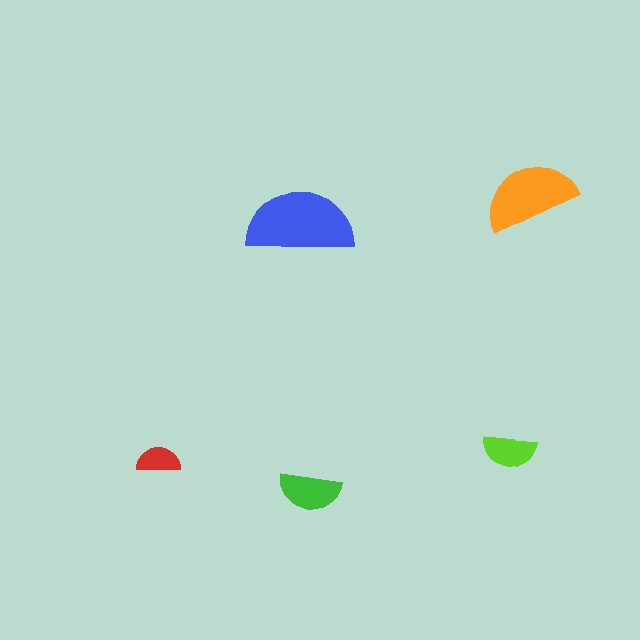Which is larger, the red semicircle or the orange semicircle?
The orange one.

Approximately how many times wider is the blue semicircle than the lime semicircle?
About 2 times wider.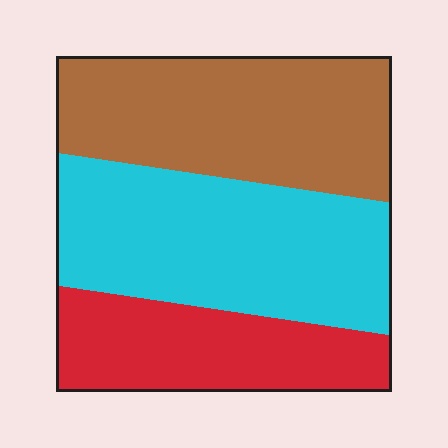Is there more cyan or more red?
Cyan.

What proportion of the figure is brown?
Brown covers around 35% of the figure.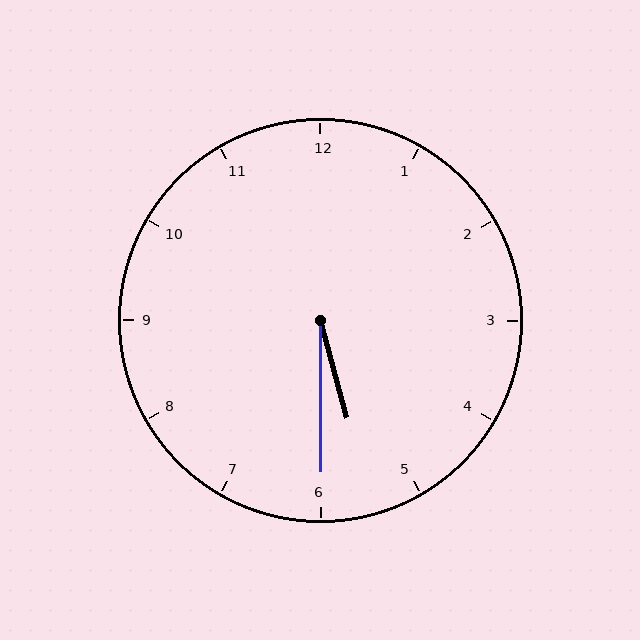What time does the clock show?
5:30.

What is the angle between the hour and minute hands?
Approximately 15 degrees.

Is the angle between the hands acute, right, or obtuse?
It is acute.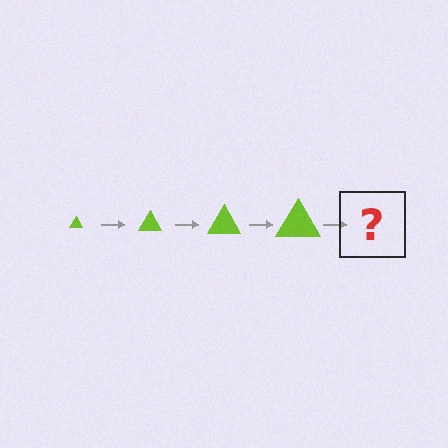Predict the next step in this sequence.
The next step is a lime triangle, larger than the previous one.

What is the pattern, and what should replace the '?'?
The pattern is that the triangle gets progressively larger each step. The '?' should be a lime triangle, larger than the previous one.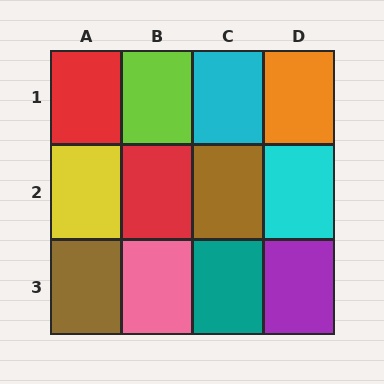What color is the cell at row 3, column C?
Teal.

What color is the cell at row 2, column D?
Cyan.